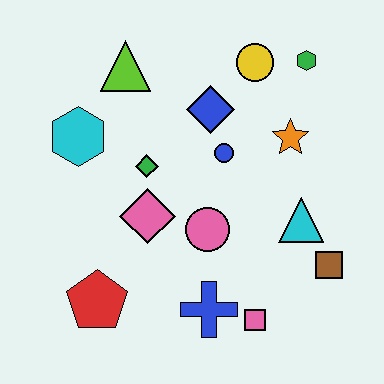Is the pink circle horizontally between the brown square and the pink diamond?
Yes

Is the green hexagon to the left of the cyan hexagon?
No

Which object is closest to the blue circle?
The blue diamond is closest to the blue circle.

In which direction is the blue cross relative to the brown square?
The blue cross is to the left of the brown square.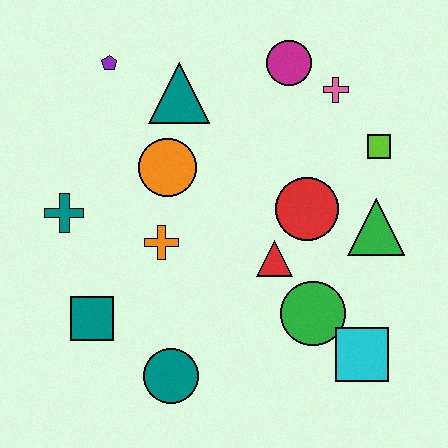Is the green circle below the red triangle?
Yes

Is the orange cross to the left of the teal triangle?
Yes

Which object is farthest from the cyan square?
The purple pentagon is farthest from the cyan square.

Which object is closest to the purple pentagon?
The teal triangle is closest to the purple pentagon.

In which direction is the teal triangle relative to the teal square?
The teal triangle is above the teal square.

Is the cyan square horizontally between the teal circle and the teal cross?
No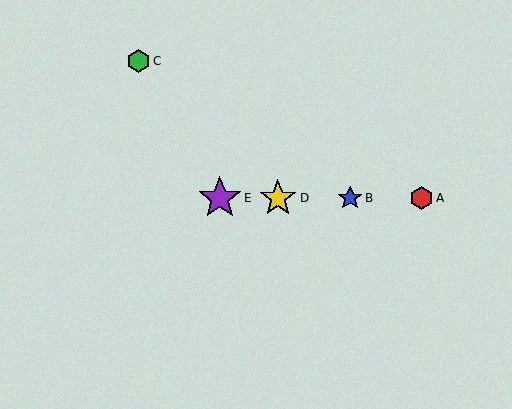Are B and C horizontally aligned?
No, B is at y≈198 and C is at y≈61.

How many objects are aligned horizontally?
4 objects (A, B, D, E) are aligned horizontally.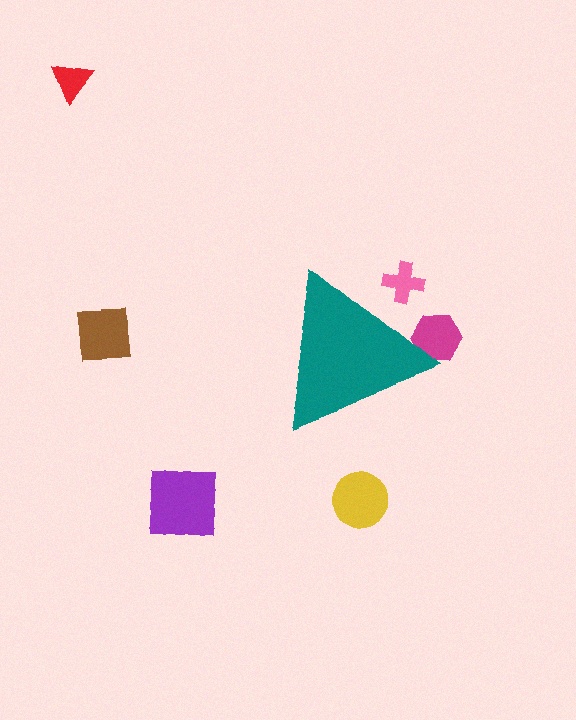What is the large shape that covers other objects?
A teal triangle.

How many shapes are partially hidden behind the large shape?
2 shapes are partially hidden.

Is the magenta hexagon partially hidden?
Yes, the magenta hexagon is partially hidden behind the teal triangle.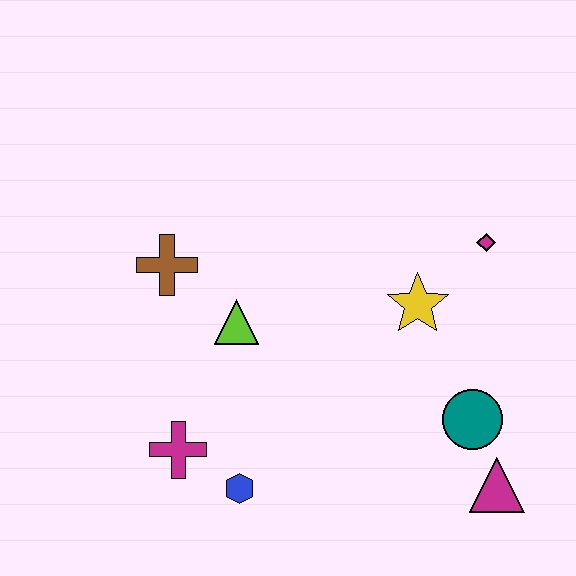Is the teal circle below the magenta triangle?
No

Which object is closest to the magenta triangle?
The teal circle is closest to the magenta triangle.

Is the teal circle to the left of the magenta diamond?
Yes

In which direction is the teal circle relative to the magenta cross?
The teal circle is to the right of the magenta cross.